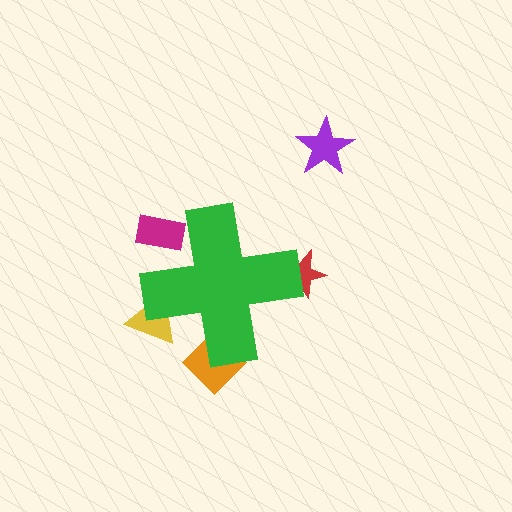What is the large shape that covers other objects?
A green cross.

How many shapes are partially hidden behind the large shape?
4 shapes are partially hidden.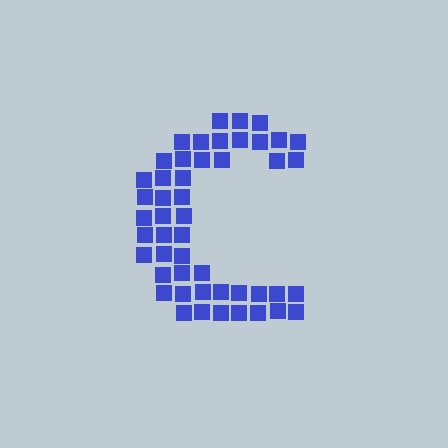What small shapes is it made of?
It is made of small squares.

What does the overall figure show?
The overall figure shows the letter C.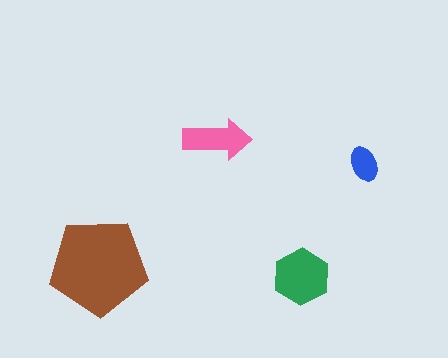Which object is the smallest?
The blue ellipse.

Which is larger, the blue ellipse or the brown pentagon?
The brown pentagon.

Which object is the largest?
The brown pentagon.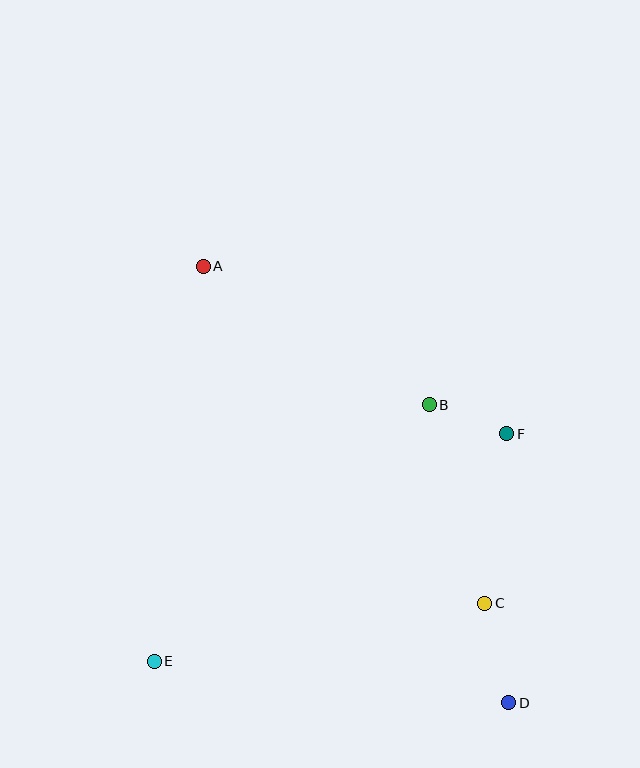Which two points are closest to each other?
Points B and F are closest to each other.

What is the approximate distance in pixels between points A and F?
The distance between A and F is approximately 347 pixels.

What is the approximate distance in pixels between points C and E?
The distance between C and E is approximately 336 pixels.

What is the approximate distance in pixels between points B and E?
The distance between B and E is approximately 376 pixels.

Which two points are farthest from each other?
Points A and D are farthest from each other.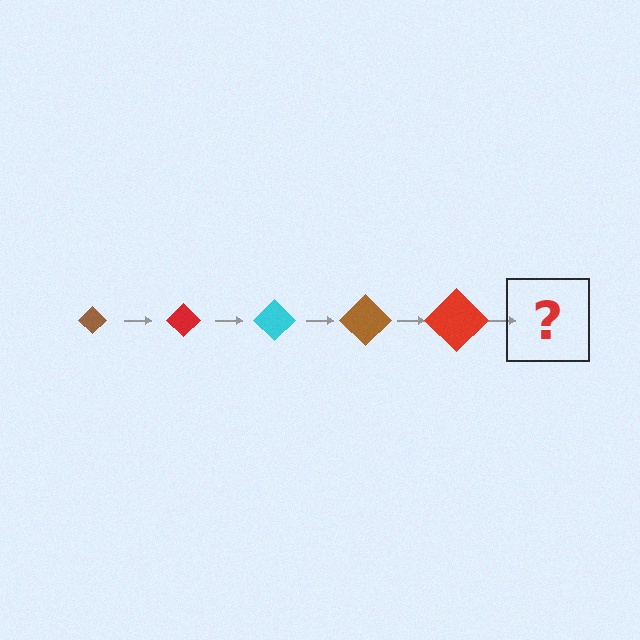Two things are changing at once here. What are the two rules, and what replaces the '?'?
The two rules are that the diamond grows larger each step and the color cycles through brown, red, and cyan. The '?' should be a cyan diamond, larger than the previous one.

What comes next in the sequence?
The next element should be a cyan diamond, larger than the previous one.